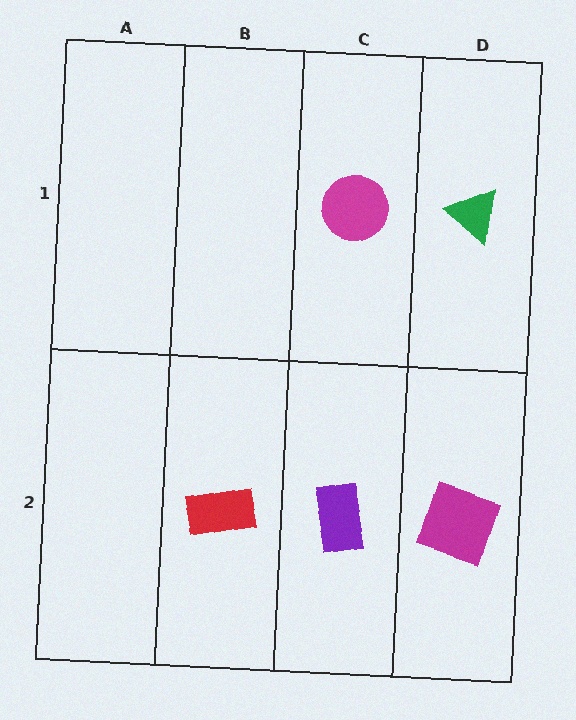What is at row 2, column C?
A purple rectangle.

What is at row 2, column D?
A magenta square.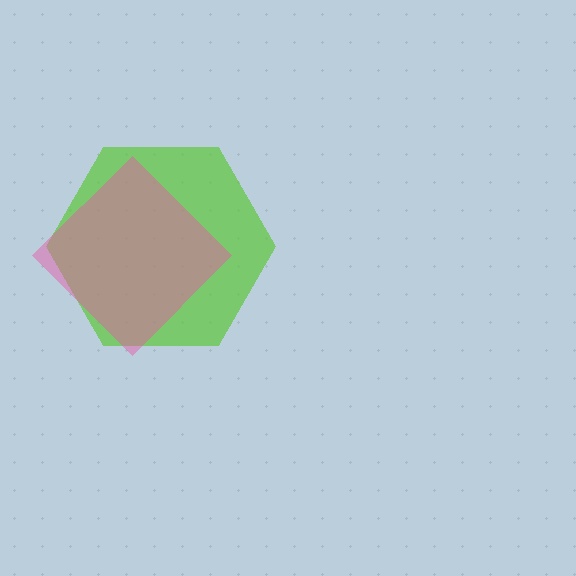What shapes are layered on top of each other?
The layered shapes are: a lime hexagon, a pink diamond.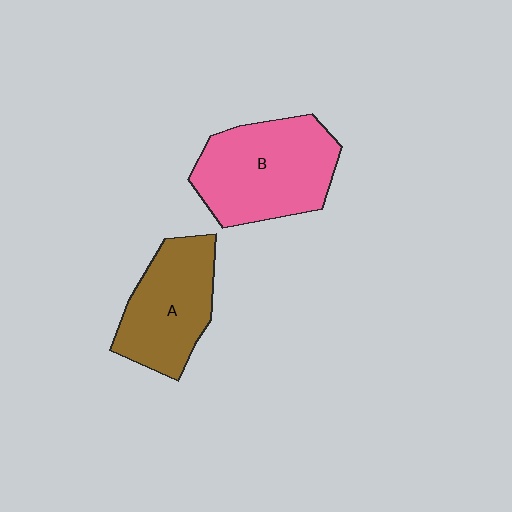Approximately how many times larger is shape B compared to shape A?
Approximately 1.3 times.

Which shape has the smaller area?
Shape A (brown).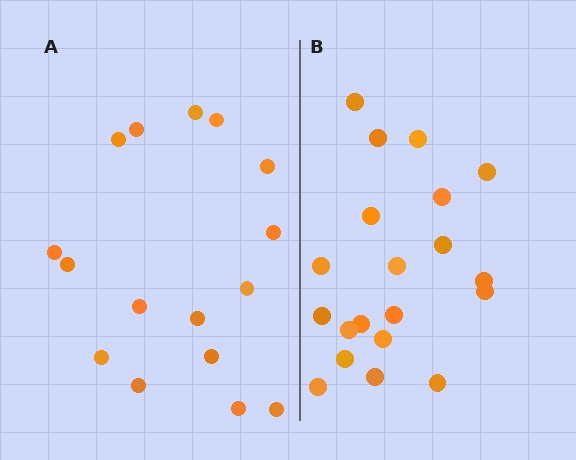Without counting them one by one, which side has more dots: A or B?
Region B (the right region) has more dots.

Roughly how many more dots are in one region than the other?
Region B has about 4 more dots than region A.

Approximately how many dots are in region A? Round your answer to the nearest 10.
About 20 dots. (The exact count is 16, which rounds to 20.)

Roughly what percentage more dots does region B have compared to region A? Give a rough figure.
About 25% more.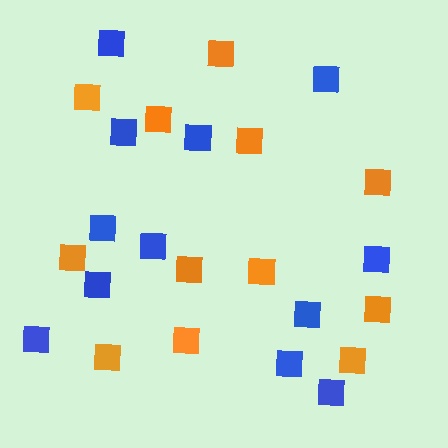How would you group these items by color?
There are 2 groups: one group of orange squares (12) and one group of blue squares (12).